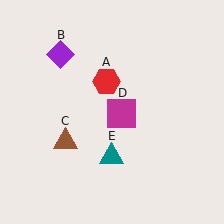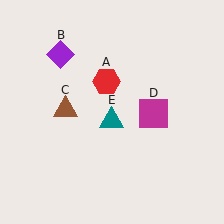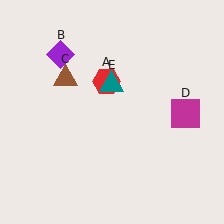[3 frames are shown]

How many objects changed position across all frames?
3 objects changed position: brown triangle (object C), magenta square (object D), teal triangle (object E).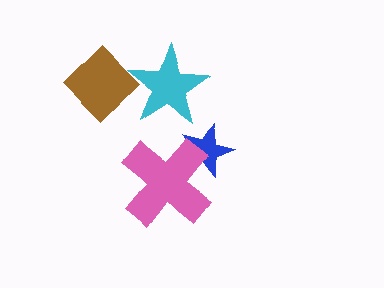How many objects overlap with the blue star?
1 object overlaps with the blue star.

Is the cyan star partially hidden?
No, no other shape covers it.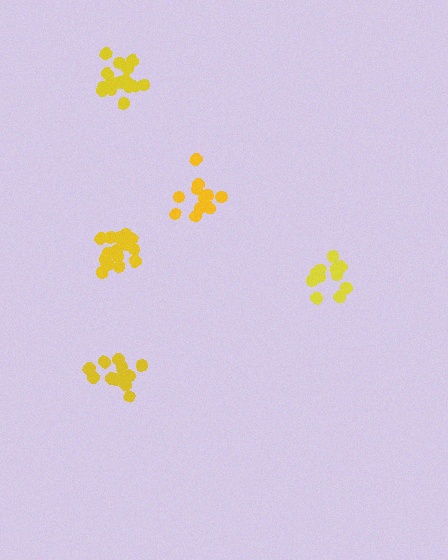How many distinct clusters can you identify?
There are 5 distinct clusters.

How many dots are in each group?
Group 1: 11 dots, Group 2: 17 dots, Group 3: 13 dots, Group 4: 11 dots, Group 5: 15 dots (67 total).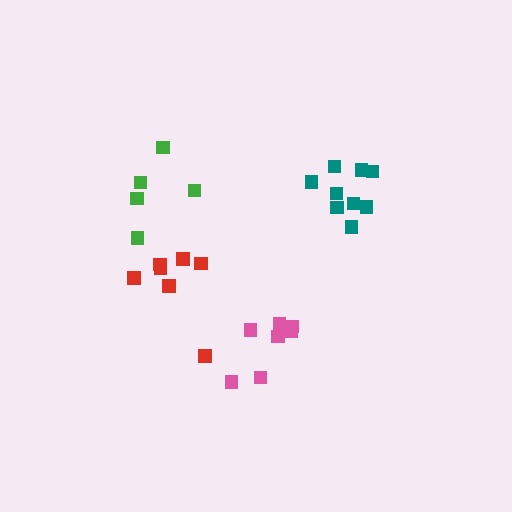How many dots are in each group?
Group 1: 9 dots, Group 2: 7 dots, Group 3: 7 dots, Group 4: 5 dots (28 total).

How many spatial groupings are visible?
There are 4 spatial groupings.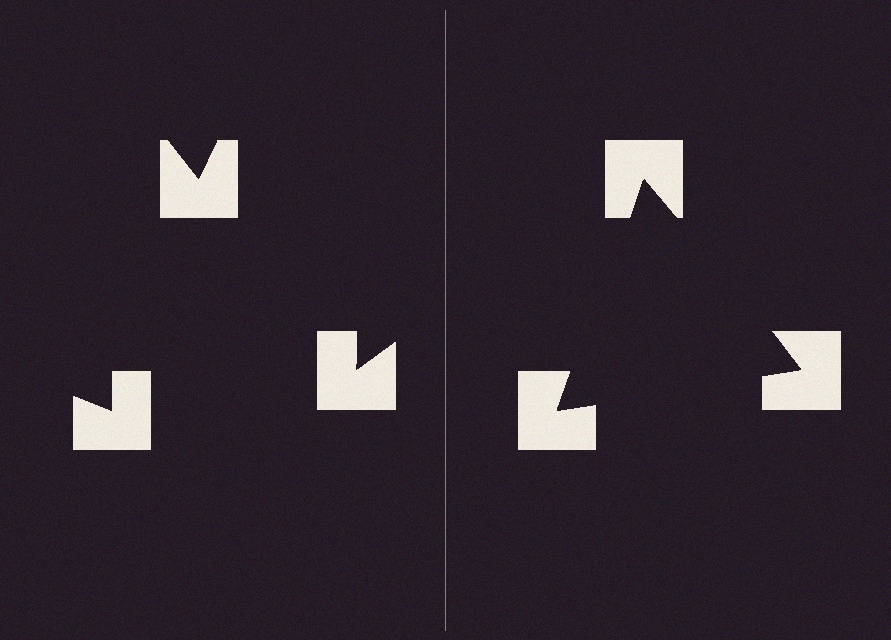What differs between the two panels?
The notched squares are positioned identically on both sides; only the wedge orientations differ. On the right they align to a triangle; on the left they are misaligned.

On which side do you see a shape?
An illusory triangle appears on the right side. On the left side the wedge cuts are rotated, so no coherent shape forms.